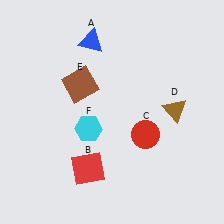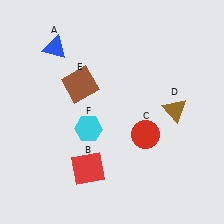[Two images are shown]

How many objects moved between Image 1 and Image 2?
1 object moved between the two images.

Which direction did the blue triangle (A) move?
The blue triangle (A) moved left.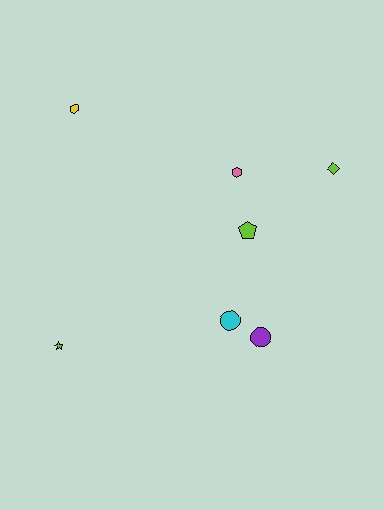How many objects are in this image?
There are 7 objects.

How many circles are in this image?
There are 2 circles.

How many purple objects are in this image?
There is 1 purple object.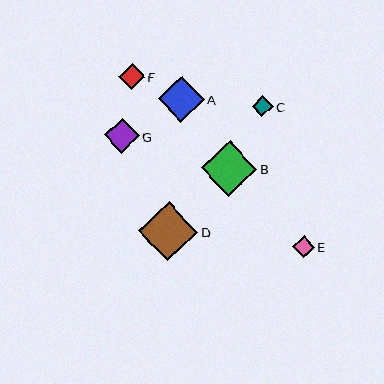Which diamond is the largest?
Diamond D is the largest with a size of approximately 59 pixels.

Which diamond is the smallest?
Diamond C is the smallest with a size of approximately 20 pixels.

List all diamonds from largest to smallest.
From largest to smallest: D, B, A, G, F, E, C.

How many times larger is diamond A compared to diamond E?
Diamond A is approximately 2.1 times the size of diamond E.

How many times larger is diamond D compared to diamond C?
Diamond D is approximately 2.9 times the size of diamond C.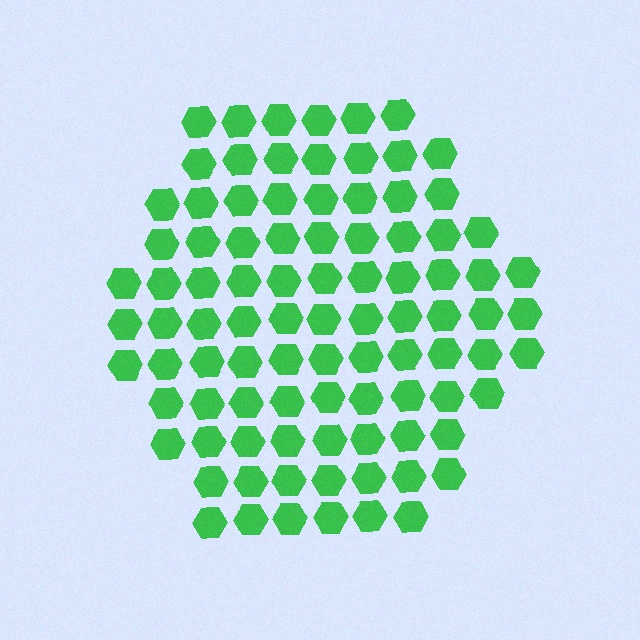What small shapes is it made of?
It is made of small hexagons.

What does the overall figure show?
The overall figure shows a hexagon.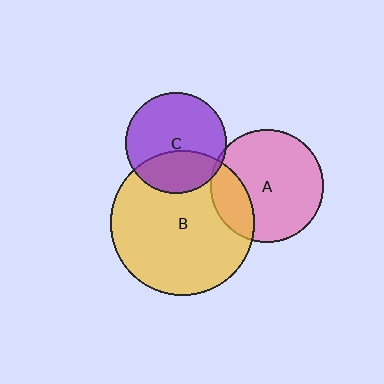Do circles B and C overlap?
Yes.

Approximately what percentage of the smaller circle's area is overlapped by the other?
Approximately 35%.